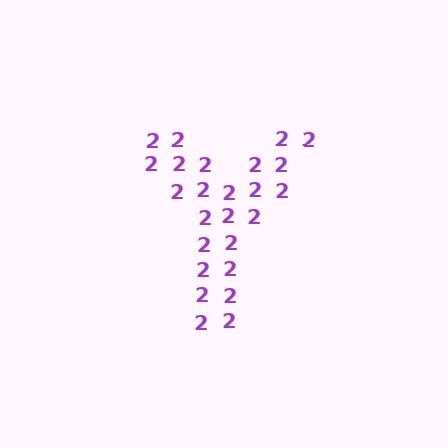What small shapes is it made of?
It is made of small digit 2's.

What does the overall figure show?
The overall figure shows the letter Y.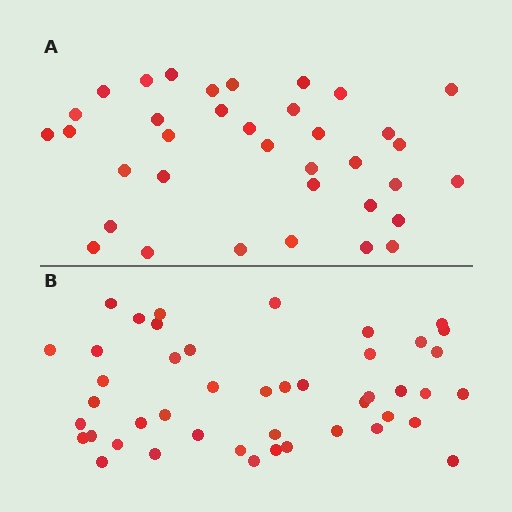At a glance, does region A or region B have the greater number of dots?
Region B (the bottom region) has more dots.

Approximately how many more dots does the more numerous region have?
Region B has roughly 8 or so more dots than region A.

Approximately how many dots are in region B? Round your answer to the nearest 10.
About 40 dots. (The exact count is 45, which rounds to 40.)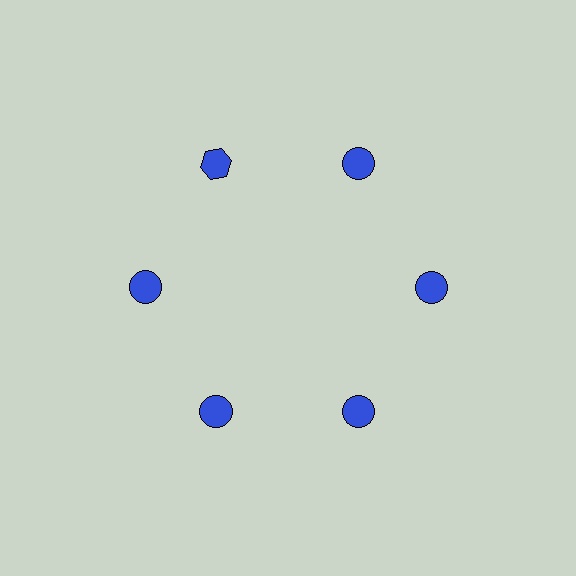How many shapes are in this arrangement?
There are 6 shapes arranged in a ring pattern.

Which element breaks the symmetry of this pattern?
The blue hexagon at roughly the 11 o'clock position breaks the symmetry. All other shapes are blue circles.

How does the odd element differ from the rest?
It has a different shape: hexagon instead of circle.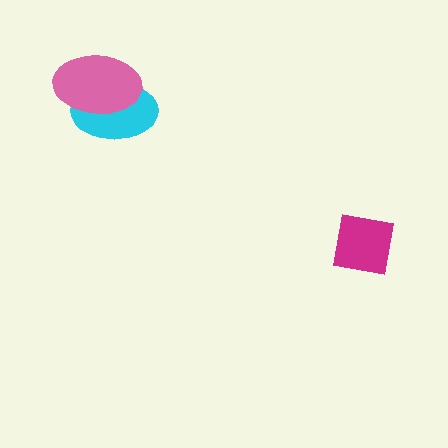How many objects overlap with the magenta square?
0 objects overlap with the magenta square.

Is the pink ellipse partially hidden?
No, no other shape covers it.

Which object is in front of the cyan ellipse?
The pink ellipse is in front of the cyan ellipse.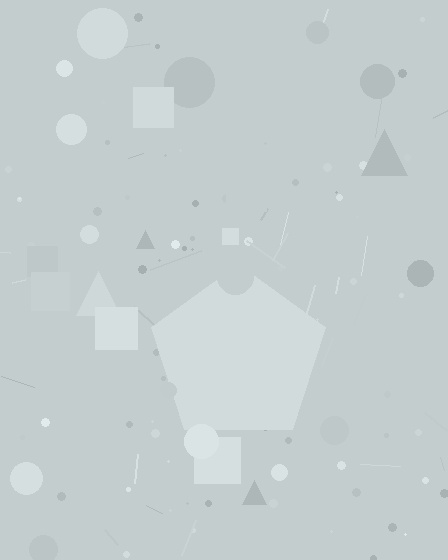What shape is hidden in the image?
A pentagon is hidden in the image.